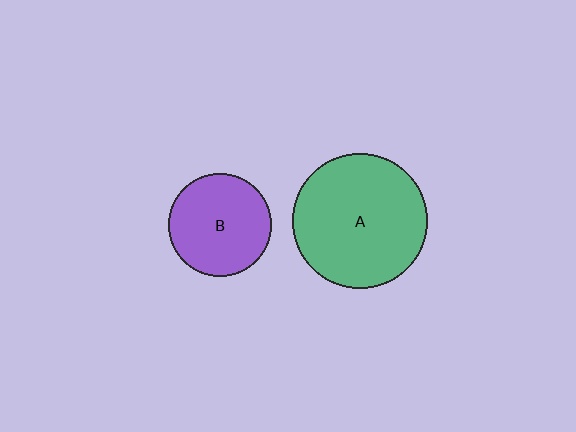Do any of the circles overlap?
No, none of the circles overlap.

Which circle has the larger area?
Circle A (green).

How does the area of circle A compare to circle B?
Approximately 1.7 times.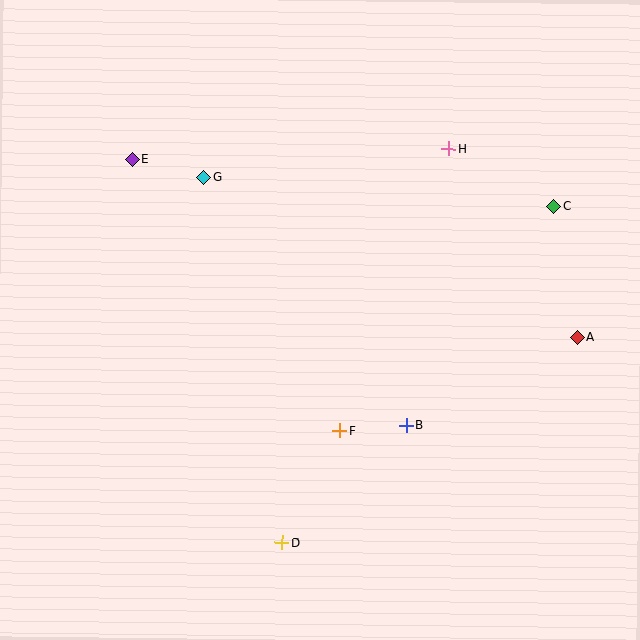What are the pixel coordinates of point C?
Point C is at (554, 206).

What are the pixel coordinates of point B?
Point B is at (406, 425).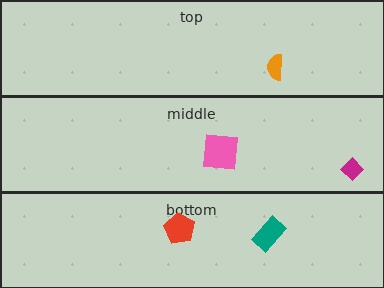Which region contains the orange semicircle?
The top region.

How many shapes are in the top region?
1.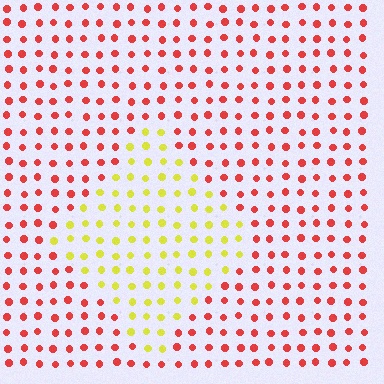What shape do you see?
I see a diamond.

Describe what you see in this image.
The image is filled with small red elements in a uniform arrangement. A diamond-shaped region is visible where the elements are tinted to a slightly different hue, forming a subtle color boundary.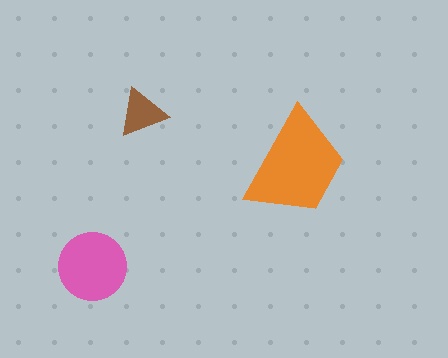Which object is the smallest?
The brown triangle.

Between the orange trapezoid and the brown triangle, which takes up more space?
The orange trapezoid.